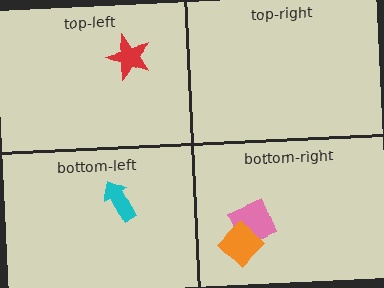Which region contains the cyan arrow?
The bottom-left region.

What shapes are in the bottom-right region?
The pink square, the orange diamond.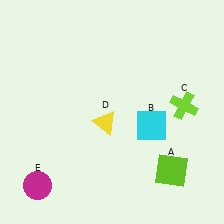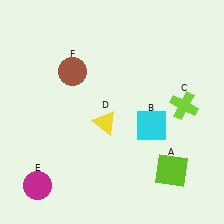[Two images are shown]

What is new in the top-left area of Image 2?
A brown circle (F) was added in the top-left area of Image 2.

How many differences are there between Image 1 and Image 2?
There is 1 difference between the two images.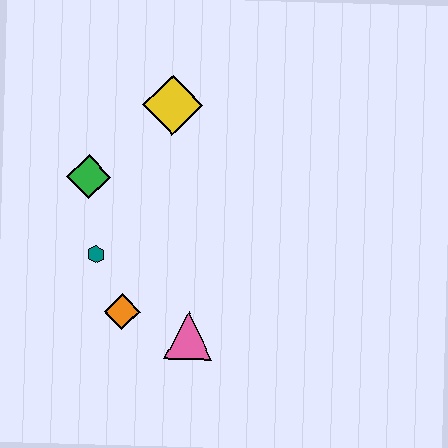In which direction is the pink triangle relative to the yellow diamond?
The pink triangle is below the yellow diamond.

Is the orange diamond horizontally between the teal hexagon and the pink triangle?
Yes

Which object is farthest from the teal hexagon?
The yellow diamond is farthest from the teal hexagon.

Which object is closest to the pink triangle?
The orange diamond is closest to the pink triangle.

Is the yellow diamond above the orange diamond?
Yes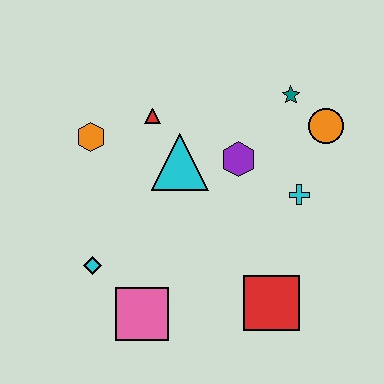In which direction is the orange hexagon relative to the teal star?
The orange hexagon is to the left of the teal star.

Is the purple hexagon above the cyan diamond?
Yes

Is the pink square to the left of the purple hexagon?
Yes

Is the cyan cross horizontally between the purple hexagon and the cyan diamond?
No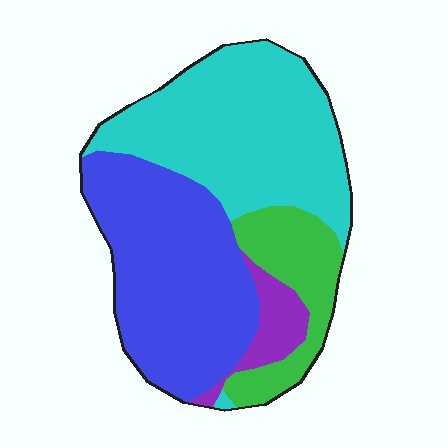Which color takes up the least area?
Purple, at roughly 5%.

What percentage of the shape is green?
Green takes up less than a sixth of the shape.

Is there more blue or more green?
Blue.